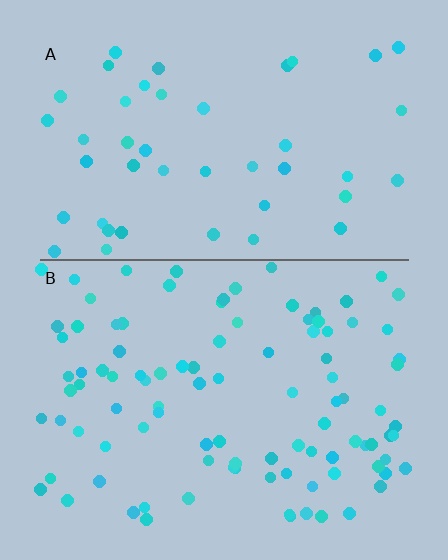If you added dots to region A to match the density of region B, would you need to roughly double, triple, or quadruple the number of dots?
Approximately double.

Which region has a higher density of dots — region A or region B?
B (the bottom).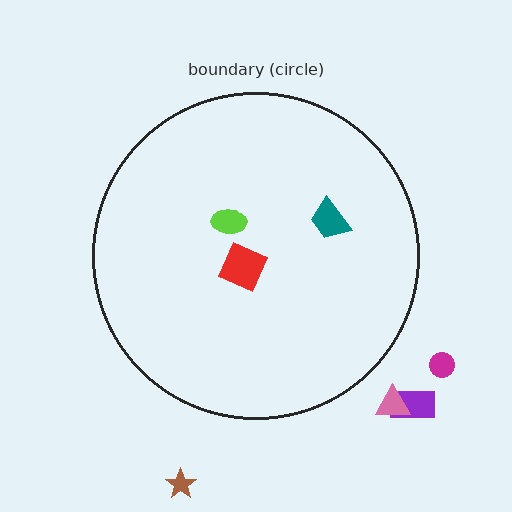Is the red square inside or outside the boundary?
Inside.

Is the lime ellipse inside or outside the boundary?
Inside.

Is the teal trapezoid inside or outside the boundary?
Inside.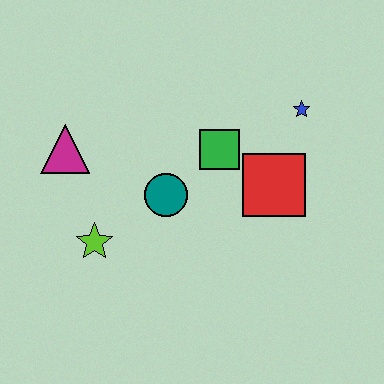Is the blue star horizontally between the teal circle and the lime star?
No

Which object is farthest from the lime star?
The blue star is farthest from the lime star.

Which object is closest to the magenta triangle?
The lime star is closest to the magenta triangle.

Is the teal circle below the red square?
Yes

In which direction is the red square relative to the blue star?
The red square is below the blue star.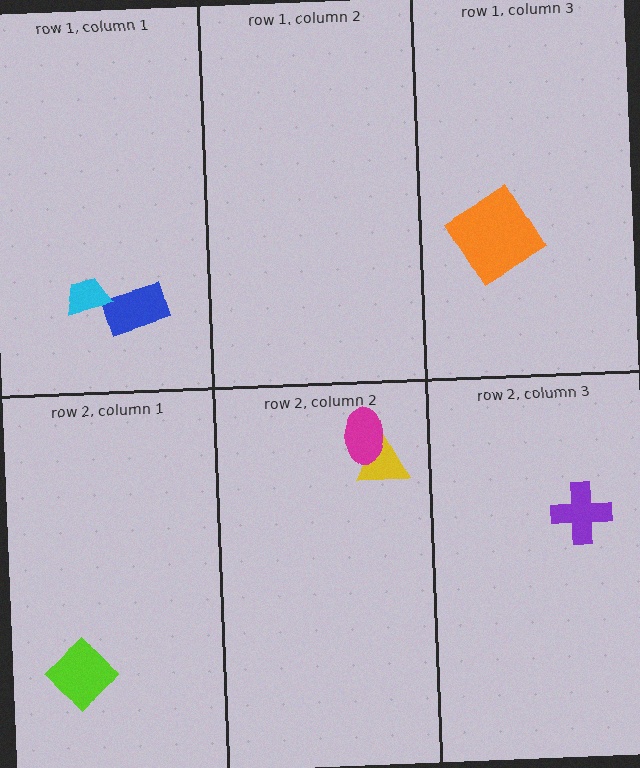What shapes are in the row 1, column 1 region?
The blue rectangle, the cyan trapezoid.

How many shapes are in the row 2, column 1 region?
1.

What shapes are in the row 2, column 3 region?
The purple cross.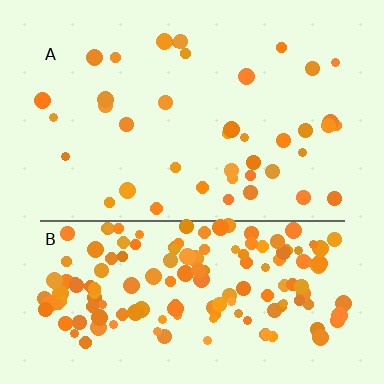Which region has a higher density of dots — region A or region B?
B (the bottom).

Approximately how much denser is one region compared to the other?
Approximately 4.3× — region B over region A.